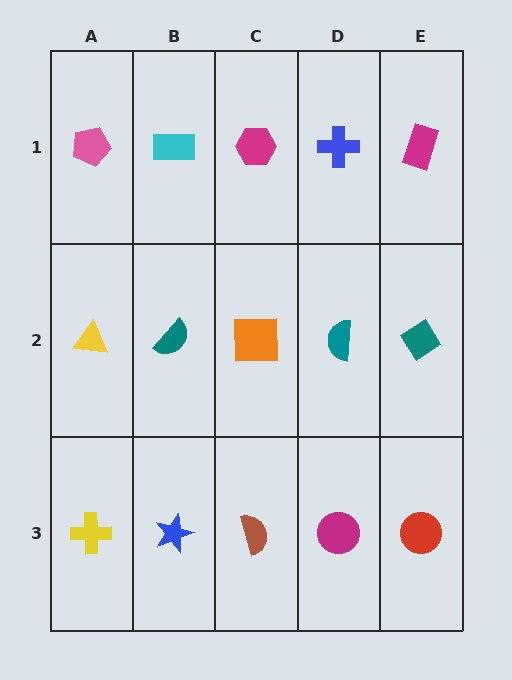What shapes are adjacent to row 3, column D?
A teal semicircle (row 2, column D), a brown semicircle (row 3, column C), a red circle (row 3, column E).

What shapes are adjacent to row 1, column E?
A teal diamond (row 2, column E), a blue cross (row 1, column D).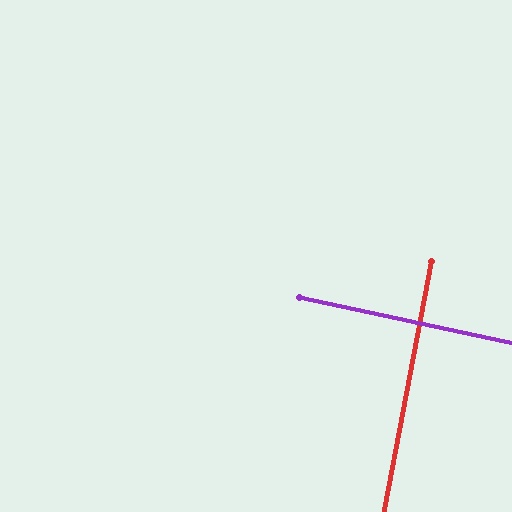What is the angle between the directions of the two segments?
Approximately 88 degrees.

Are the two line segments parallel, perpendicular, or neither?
Perpendicular — they meet at approximately 88°.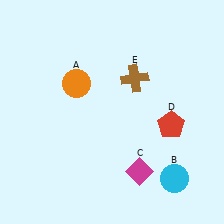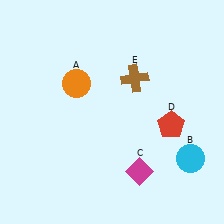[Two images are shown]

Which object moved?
The cyan circle (B) moved up.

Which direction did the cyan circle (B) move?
The cyan circle (B) moved up.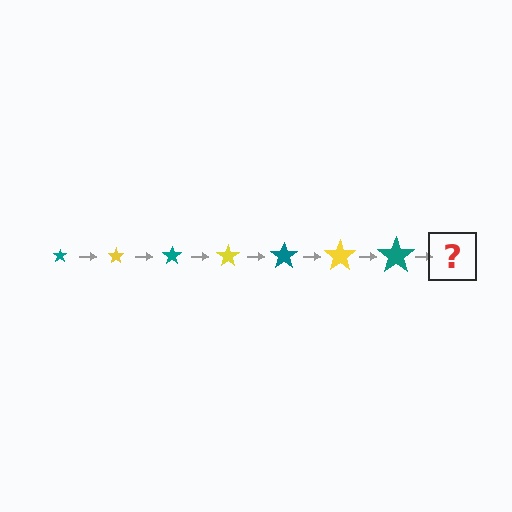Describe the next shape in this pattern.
It should be a yellow star, larger than the previous one.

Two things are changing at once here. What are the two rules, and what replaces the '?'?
The two rules are that the star grows larger each step and the color cycles through teal and yellow. The '?' should be a yellow star, larger than the previous one.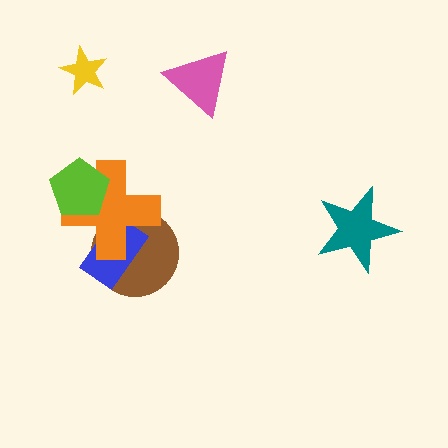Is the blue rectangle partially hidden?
Yes, it is partially covered by another shape.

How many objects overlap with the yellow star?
0 objects overlap with the yellow star.